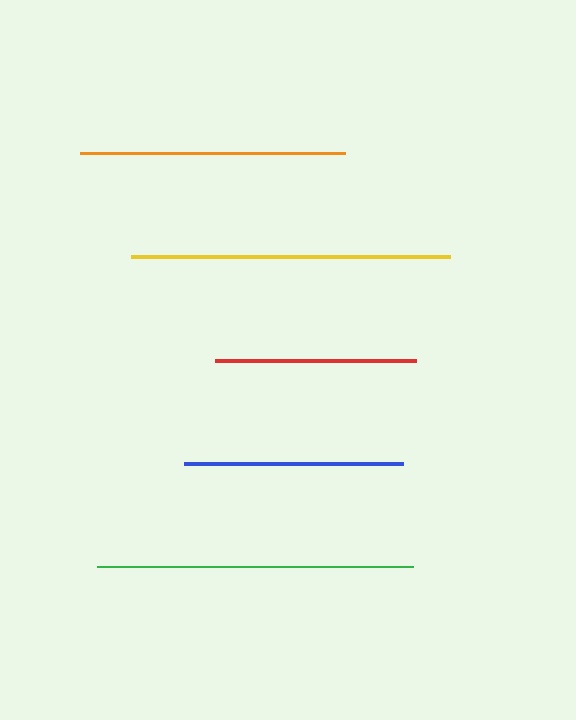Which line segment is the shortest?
The red line is the shortest at approximately 202 pixels.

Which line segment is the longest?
The yellow line is the longest at approximately 318 pixels.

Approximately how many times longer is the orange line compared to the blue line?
The orange line is approximately 1.2 times the length of the blue line.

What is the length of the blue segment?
The blue segment is approximately 219 pixels long.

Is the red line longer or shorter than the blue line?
The blue line is longer than the red line.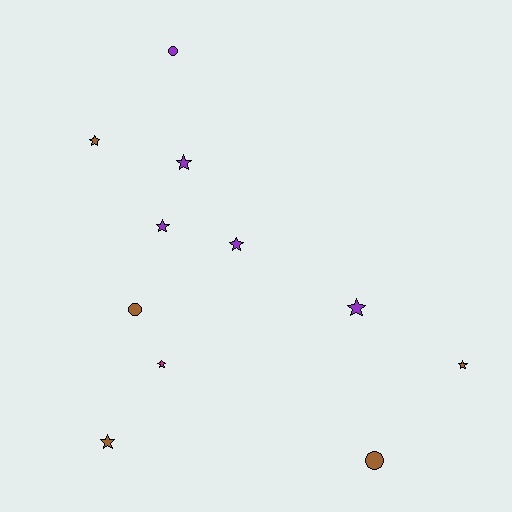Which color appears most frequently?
Brown, with 5 objects.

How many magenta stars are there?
There is 1 magenta star.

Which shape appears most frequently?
Star, with 8 objects.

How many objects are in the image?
There are 11 objects.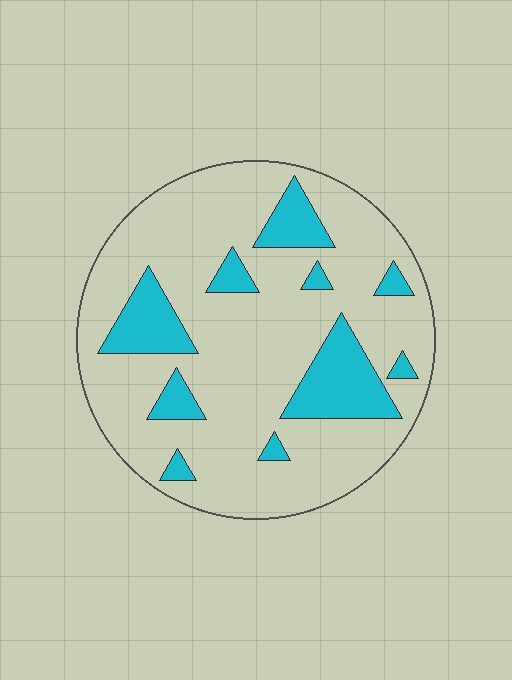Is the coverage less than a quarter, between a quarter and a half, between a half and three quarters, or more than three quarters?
Less than a quarter.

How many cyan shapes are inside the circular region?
10.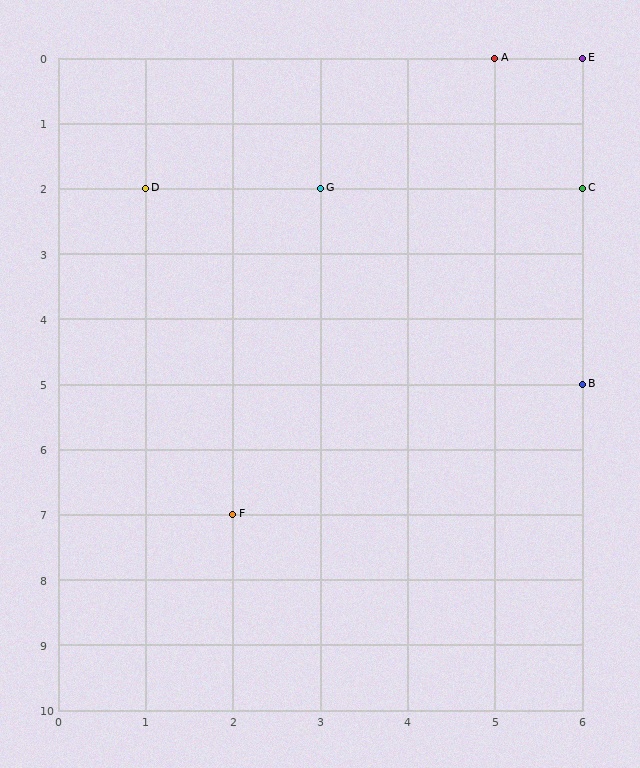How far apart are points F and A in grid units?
Points F and A are 3 columns and 7 rows apart (about 7.6 grid units diagonally).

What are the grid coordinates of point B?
Point B is at grid coordinates (6, 5).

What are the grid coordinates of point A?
Point A is at grid coordinates (5, 0).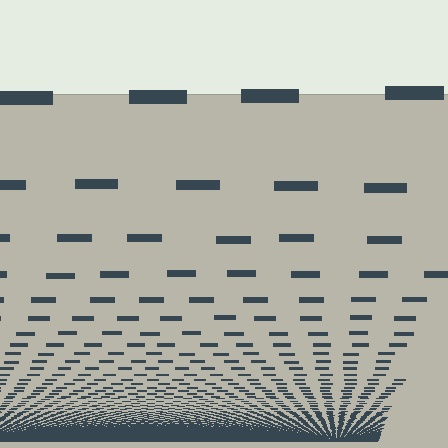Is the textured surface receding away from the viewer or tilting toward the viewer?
The surface appears to tilt toward the viewer. Texture elements get larger and sparser toward the top.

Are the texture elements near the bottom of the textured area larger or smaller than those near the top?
Smaller. The gradient is inverted — elements near the bottom are smaller and denser.